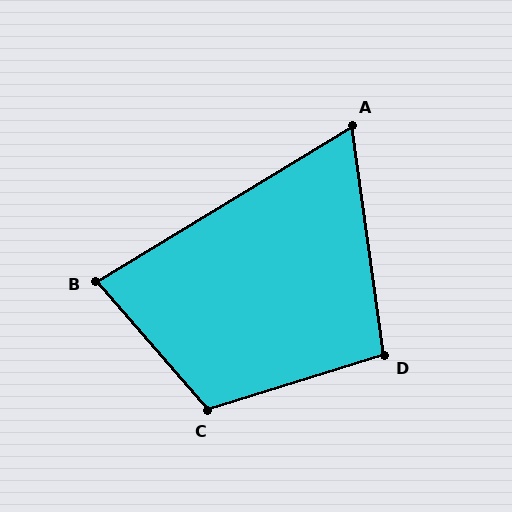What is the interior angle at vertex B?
Approximately 80 degrees (acute).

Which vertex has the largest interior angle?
C, at approximately 113 degrees.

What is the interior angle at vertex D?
Approximately 100 degrees (obtuse).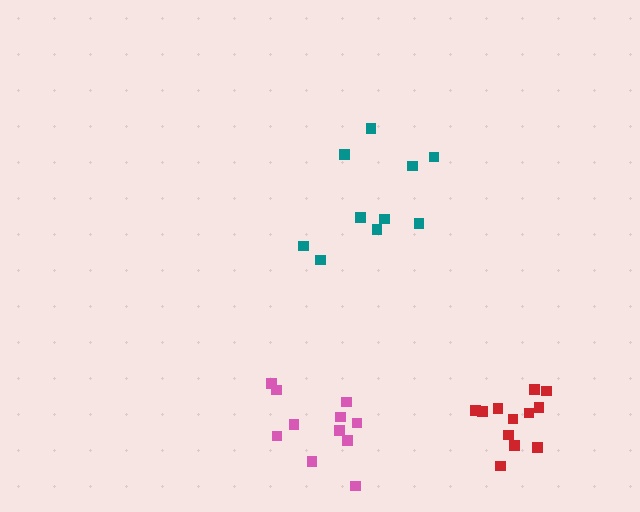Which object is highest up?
The teal cluster is topmost.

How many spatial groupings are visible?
There are 3 spatial groupings.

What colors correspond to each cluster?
The clusters are colored: red, pink, teal.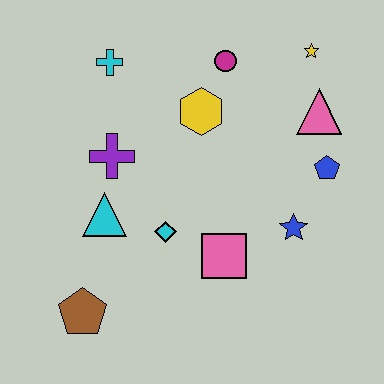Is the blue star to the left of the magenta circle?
No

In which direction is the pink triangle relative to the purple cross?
The pink triangle is to the right of the purple cross.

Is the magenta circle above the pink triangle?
Yes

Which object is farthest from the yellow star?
The brown pentagon is farthest from the yellow star.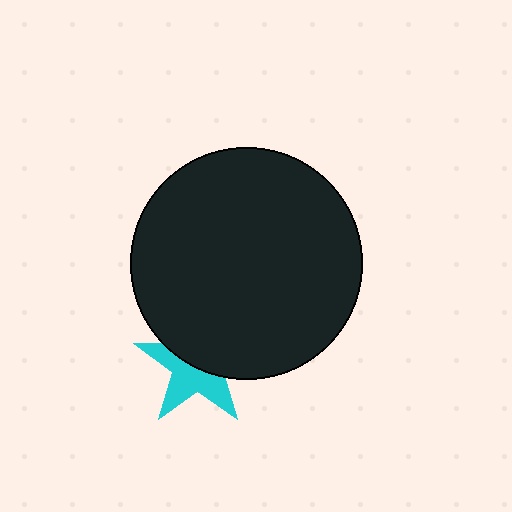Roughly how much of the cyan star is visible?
About half of it is visible (roughly 51%).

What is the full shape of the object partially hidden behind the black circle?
The partially hidden object is a cyan star.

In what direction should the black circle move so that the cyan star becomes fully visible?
The black circle should move up. That is the shortest direction to clear the overlap and leave the cyan star fully visible.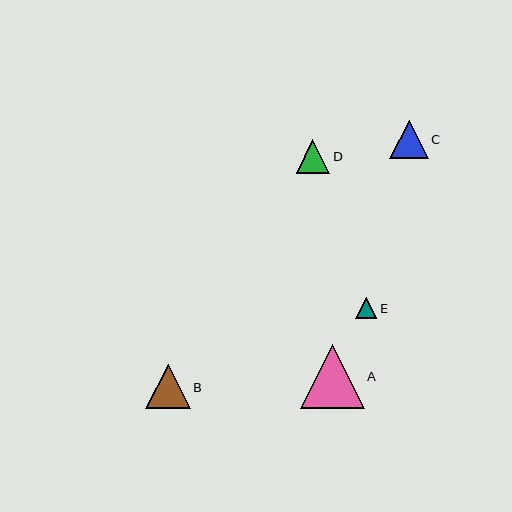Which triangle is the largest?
Triangle A is the largest with a size of approximately 64 pixels.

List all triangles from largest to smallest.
From largest to smallest: A, B, C, D, E.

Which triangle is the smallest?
Triangle E is the smallest with a size of approximately 21 pixels.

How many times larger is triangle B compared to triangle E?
Triangle B is approximately 2.2 times the size of triangle E.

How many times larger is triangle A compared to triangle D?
Triangle A is approximately 1.9 times the size of triangle D.